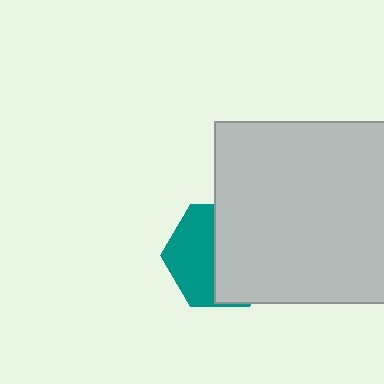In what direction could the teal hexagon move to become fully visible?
The teal hexagon could move left. That would shift it out from behind the light gray rectangle entirely.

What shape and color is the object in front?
The object in front is a light gray rectangle.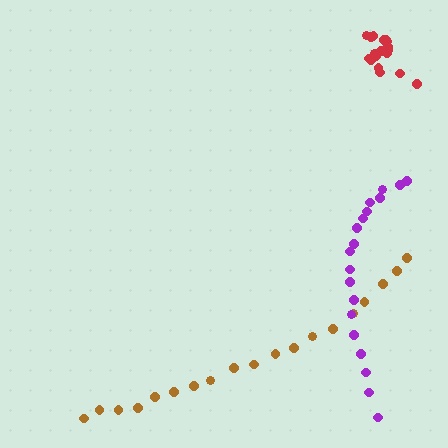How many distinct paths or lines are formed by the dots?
There are 3 distinct paths.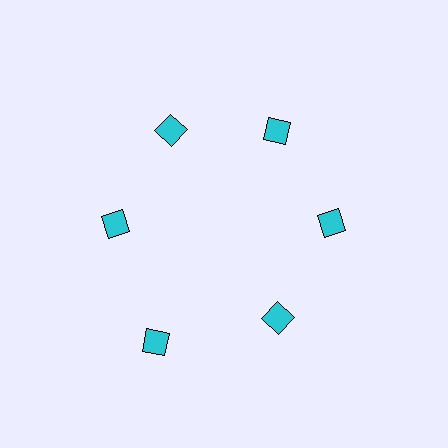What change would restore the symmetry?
The symmetry would be restored by moving it inward, back onto the ring so that all 6 diamonds sit at equal angles and equal distance from the center.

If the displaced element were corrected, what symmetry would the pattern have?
It would have 6-fold rotational symmetry — the pattern would map onto itself every 60 degrees.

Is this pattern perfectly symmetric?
No. The 6 cyan diamonds are arranged in a ring, but one element near the 7 o'clock position is pushed outward from the center, breaking the 6-fold rotational symmetry.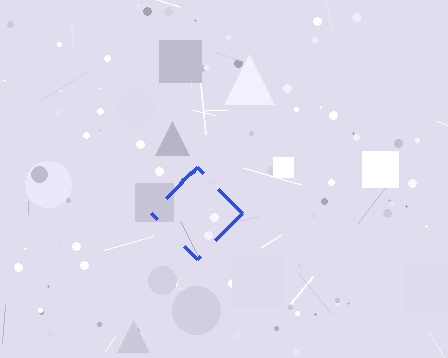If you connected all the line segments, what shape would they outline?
They would outline a diamond.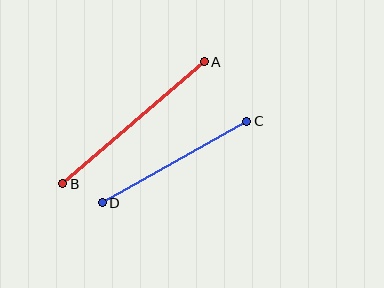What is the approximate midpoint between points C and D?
The midpoint is at approximately (175, 162) pixels.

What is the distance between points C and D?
The distance is approximately 166 pixels.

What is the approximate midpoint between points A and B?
The midpoint is at approximately (134, 123) pixels.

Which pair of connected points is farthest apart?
Points A and B are farthest apart.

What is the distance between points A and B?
The distance is approximately 187 pixels.